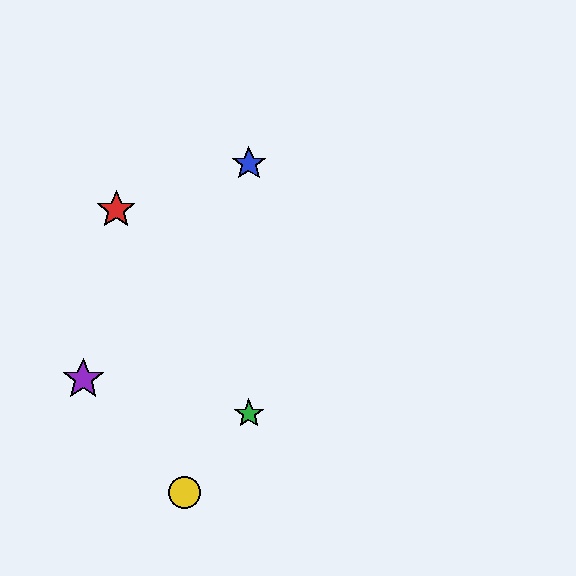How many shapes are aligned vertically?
2 shapes (the blue star, the green star) are aligned vertically.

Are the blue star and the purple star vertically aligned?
No, the blue star is at x≈249 and the purple star is at x≈83.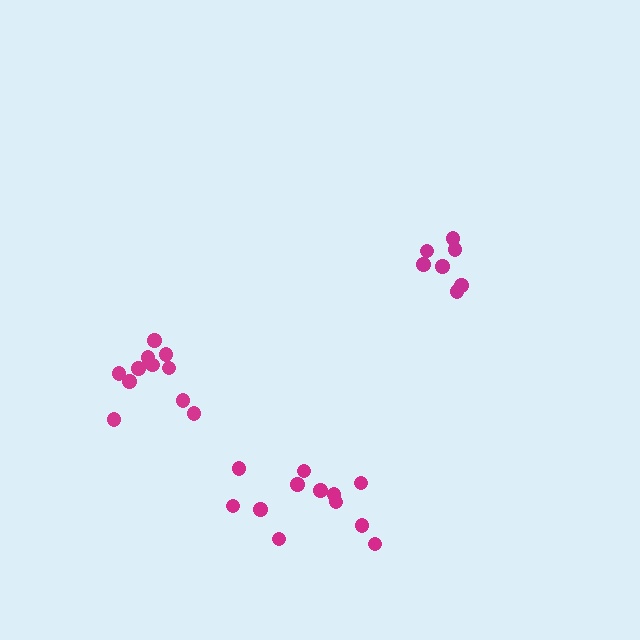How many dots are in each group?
Group 1: 11 dots, Group 2: 7 dots, Group 3: 12 dots (30 total).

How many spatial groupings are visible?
There are 3 spatial groupings.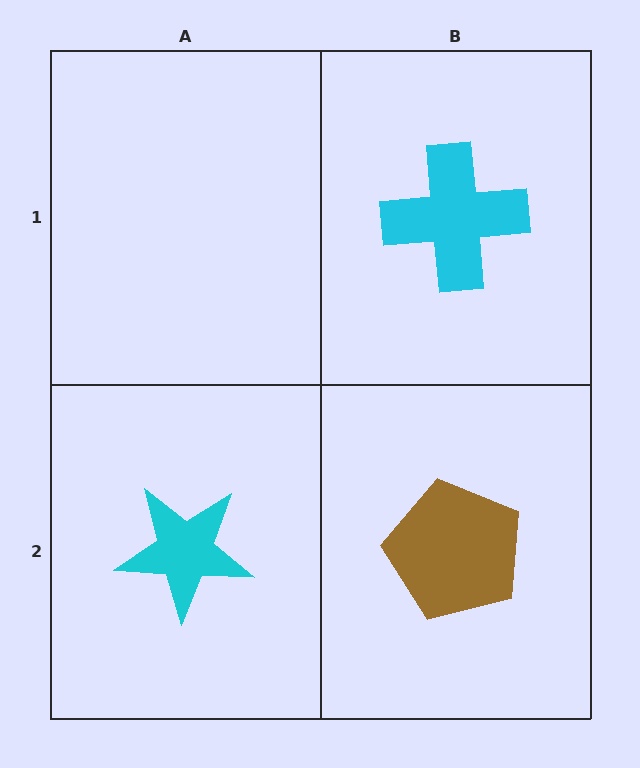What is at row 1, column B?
A cyan cross.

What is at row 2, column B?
A brown pentagon.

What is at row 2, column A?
A cyan star.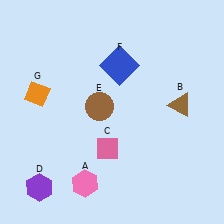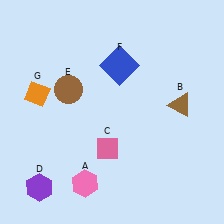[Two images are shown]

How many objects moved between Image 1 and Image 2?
1 object moved between the two images.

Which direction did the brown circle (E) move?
The brown circle (E) moved left.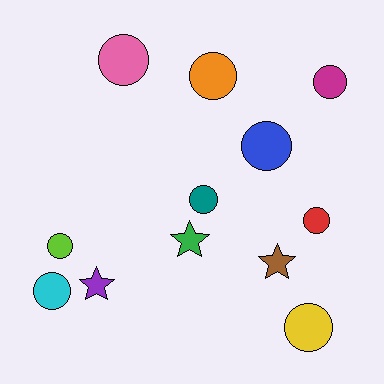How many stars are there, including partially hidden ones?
There are 3 stars.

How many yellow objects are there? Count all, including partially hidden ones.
There is 1 yellow object.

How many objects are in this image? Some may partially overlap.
There are 12 objects.